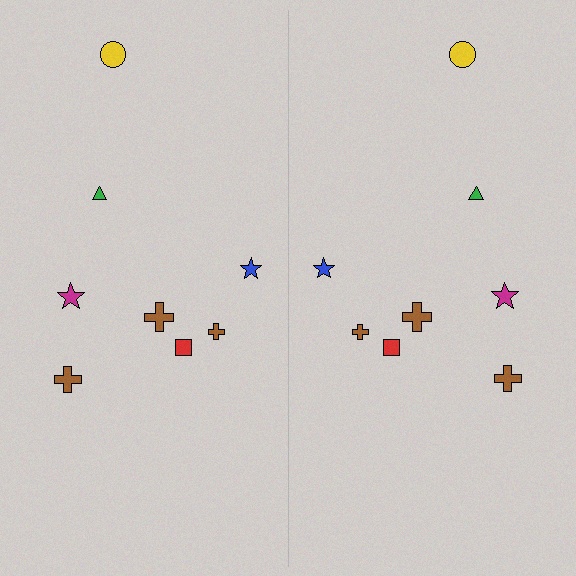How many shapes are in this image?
There are 16 shapes in this image.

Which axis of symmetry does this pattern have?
The pattern has a vertical axis of symmetry running through the center of the image.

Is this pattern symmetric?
Yes, this pattern has bilateral (reflection) symmetry.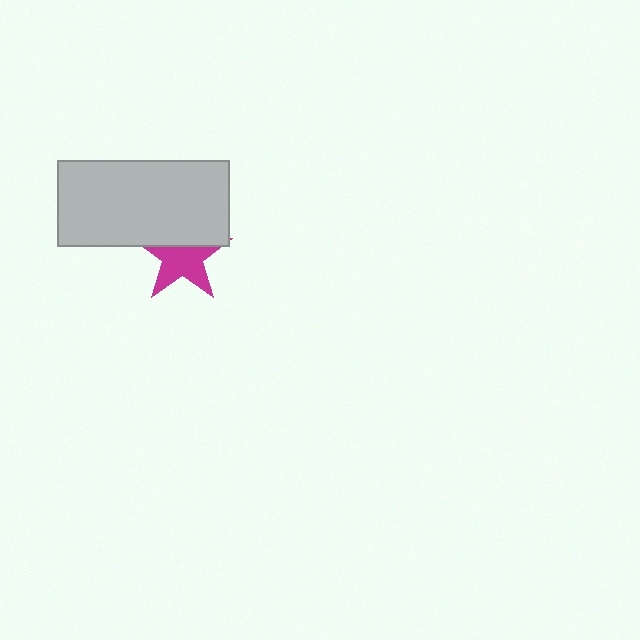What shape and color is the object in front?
The object in front is a light gray rectangle.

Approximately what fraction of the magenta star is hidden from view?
Roughly 41% of the magenta star is hidden behind the light gray rectangle.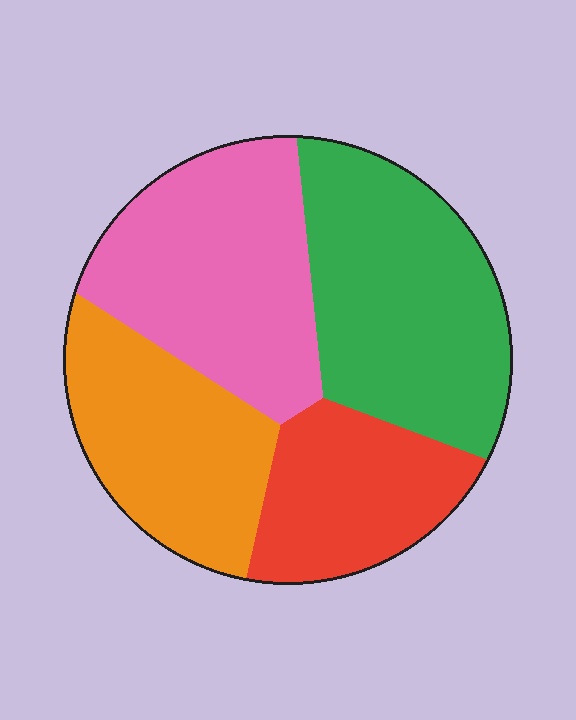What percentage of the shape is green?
Green covers about 30% of the shape.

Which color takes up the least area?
Red, at roughly 20%.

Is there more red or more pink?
Pink.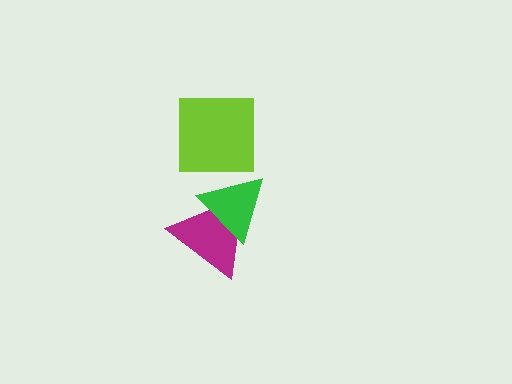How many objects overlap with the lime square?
0 objects overlap with the lime square.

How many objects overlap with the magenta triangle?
1 object overlaps with the magenta triangle.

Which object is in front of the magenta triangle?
The green triangle is in front of the magenta triangle.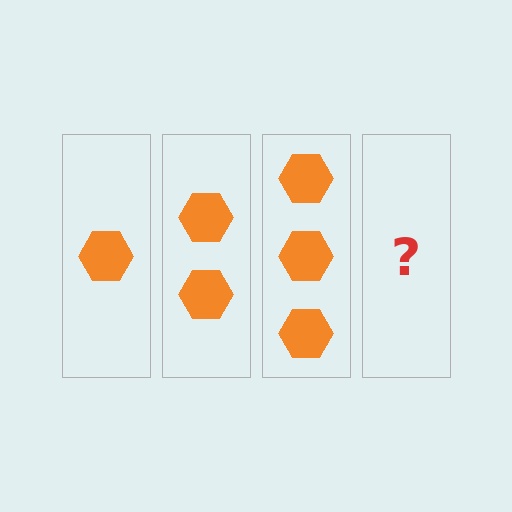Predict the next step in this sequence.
The next step is 4 hexagons.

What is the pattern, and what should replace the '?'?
The pattern is that each step adds one more hexagon. The '?' should be 4 hexagons.